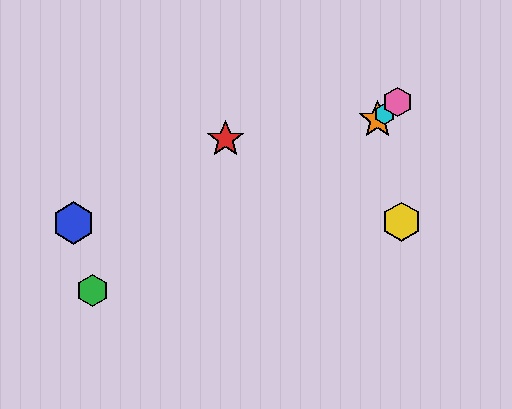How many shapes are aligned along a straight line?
4 shapes (the purple hexagon, the orange star, the cyan hexagon, the pink hexagon) are aligned along a straight line.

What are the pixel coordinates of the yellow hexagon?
The yellow hexagon is at (402, 222).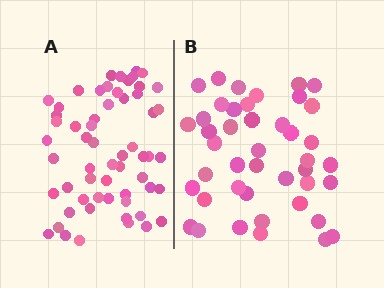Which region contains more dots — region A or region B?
Region A (the left region) has more dots.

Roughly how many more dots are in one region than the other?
Region A has approximately 15 more dots than region B.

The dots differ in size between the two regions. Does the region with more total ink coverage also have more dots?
No. Region B has more total ink coverage because its dots are larger, but region A actually contains more individual dots. Total area can be misleading — the number of items is what matters here.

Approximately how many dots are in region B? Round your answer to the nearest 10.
About 40 dots. (The exact count is 43, which rounds to 40.)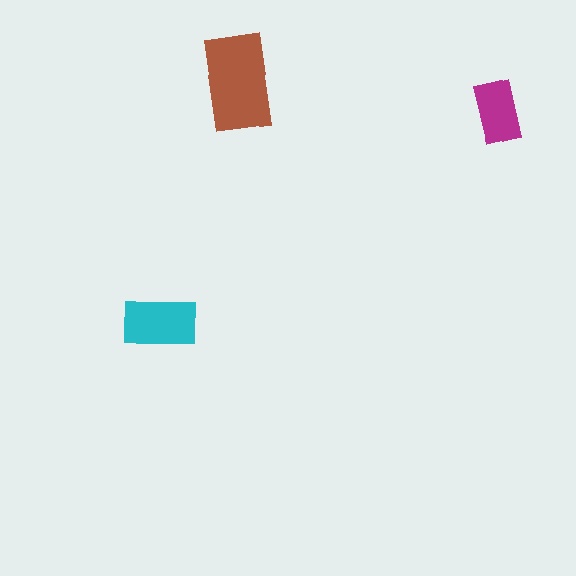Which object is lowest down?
The cyan rectangle is bottommost.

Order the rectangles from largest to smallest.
the brown one, the cyan one, the magenta one.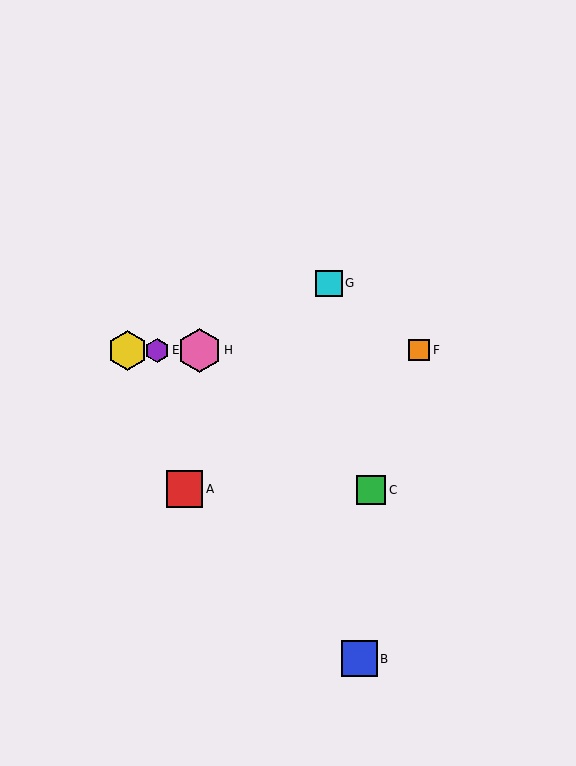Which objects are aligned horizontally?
Objects D, E, F, H are aligned horizontally.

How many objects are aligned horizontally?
4 objects (D, E, F, H) are aligned horizontally.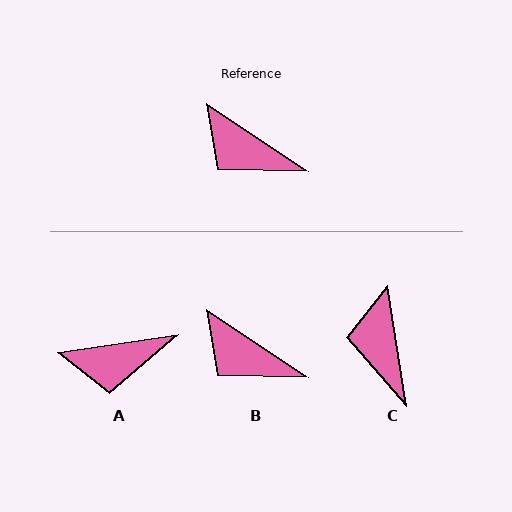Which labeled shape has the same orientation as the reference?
B.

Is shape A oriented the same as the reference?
No, it is off by about 42 degrees.